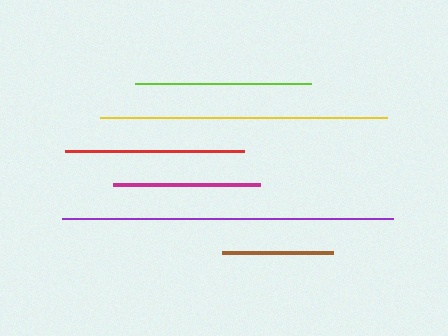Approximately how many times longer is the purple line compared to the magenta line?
The purple line is approximately 2.3 times the length of the magenta line.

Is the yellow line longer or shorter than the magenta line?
The yellow line is longer than the magenta line.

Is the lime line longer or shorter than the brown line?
The lime line is longer than the brown line.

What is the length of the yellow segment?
The yellow segment is approximately 288 pixels long.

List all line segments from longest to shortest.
From longest to shortest: purple, yellow, red, lime, magenta, brown.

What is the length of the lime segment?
The lime segment is approximately 176 pixels long.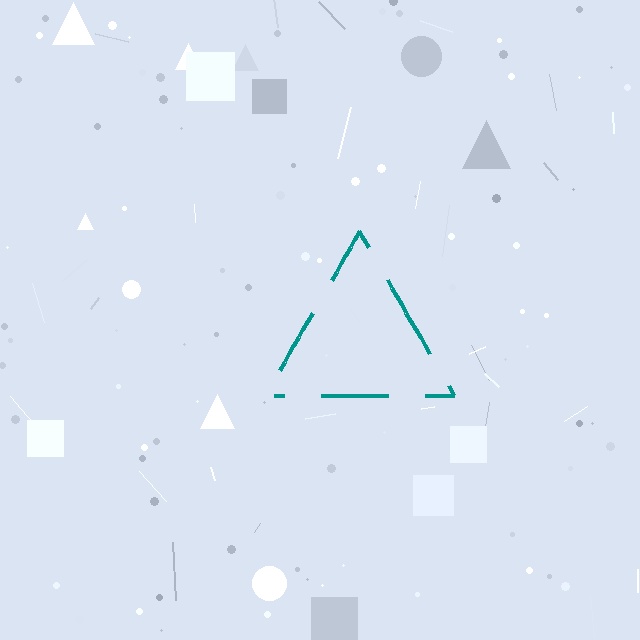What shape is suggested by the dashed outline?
The dashed outline suggests a triangle.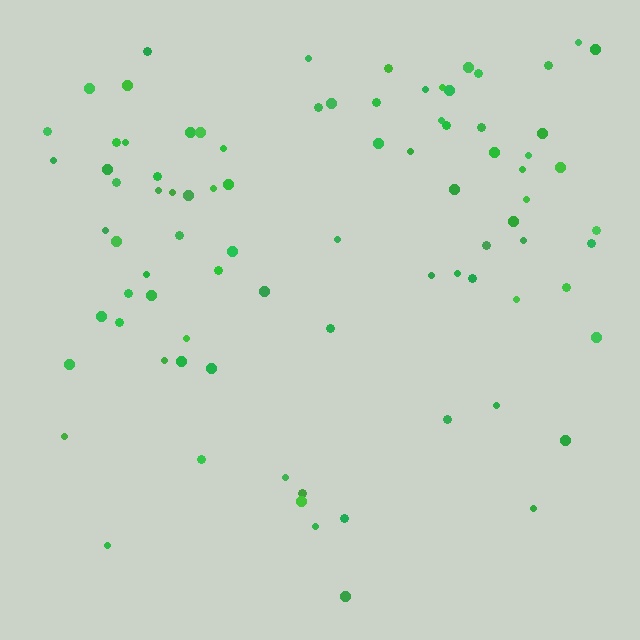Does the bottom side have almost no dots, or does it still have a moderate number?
Still a moderate number, just noticeably fewer than the top.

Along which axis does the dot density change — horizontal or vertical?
Vertical.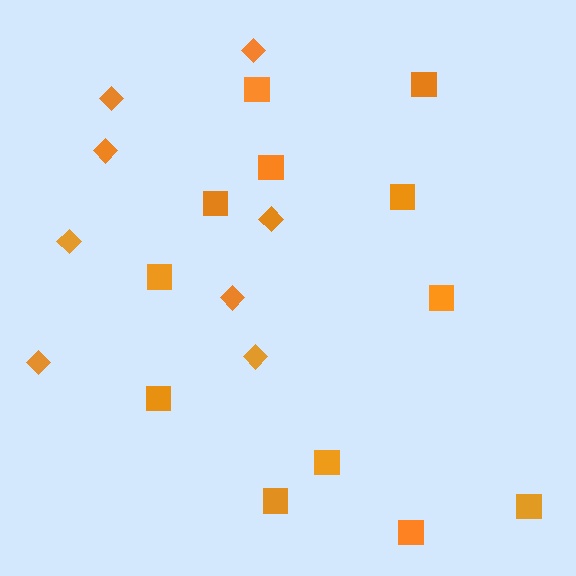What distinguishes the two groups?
There are 2 groups: one group of diamonds (8) and one group of squares (12).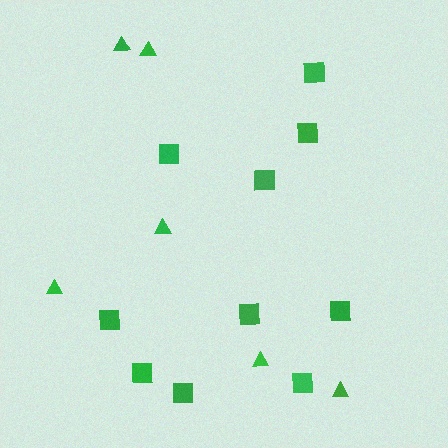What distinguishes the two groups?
There are 2 groups: one group of triangles (6) and one group of squares (10).